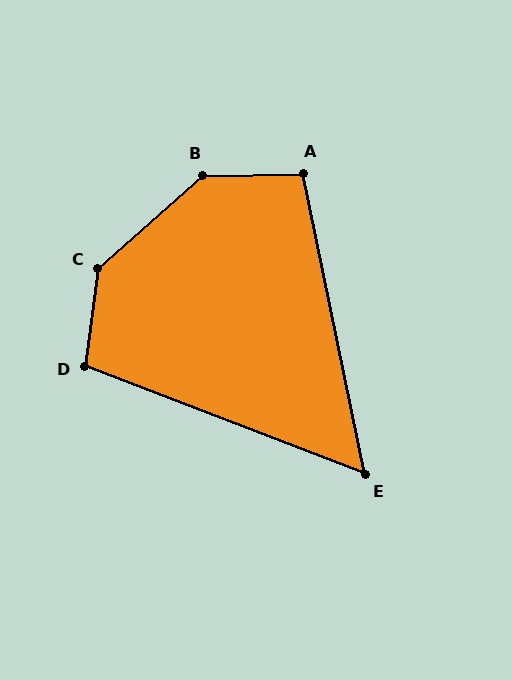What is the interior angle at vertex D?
Approximately 103 degrees (obtuse).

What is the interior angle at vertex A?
Approximately 100 degrees (obtuse).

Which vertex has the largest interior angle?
C, at approximately 140 degrees.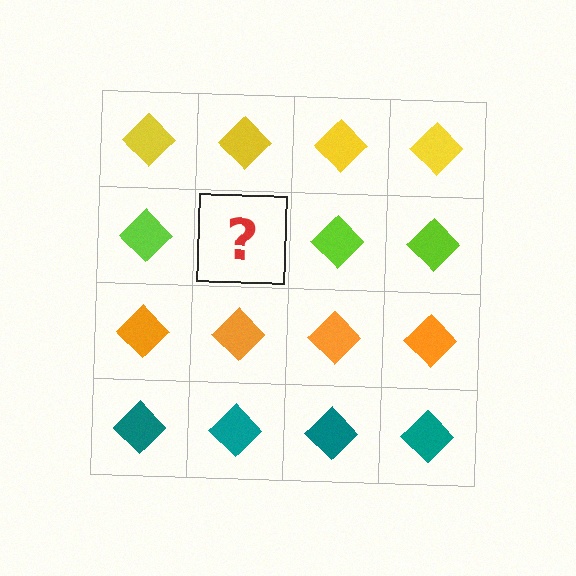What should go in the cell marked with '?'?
The missing cell should contain a lime diamond.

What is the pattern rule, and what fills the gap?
The rule is that each row has a consistent color. The gap should be filled with a lime diamond.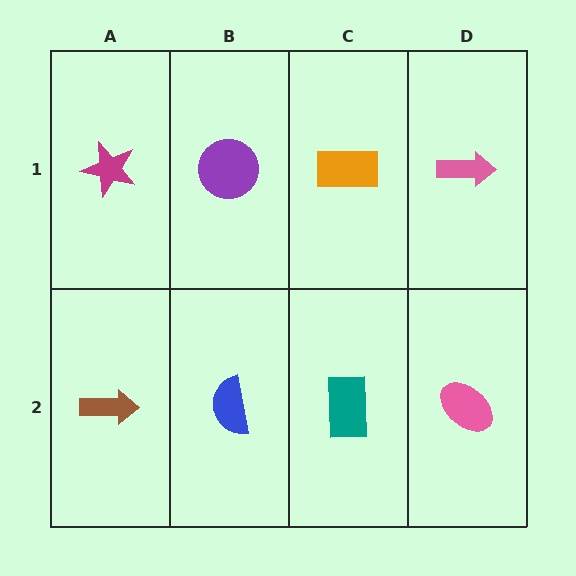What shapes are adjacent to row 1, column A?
A brown arrow (row 2, column A), a purple circle (row 1, column B).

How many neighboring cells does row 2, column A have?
2.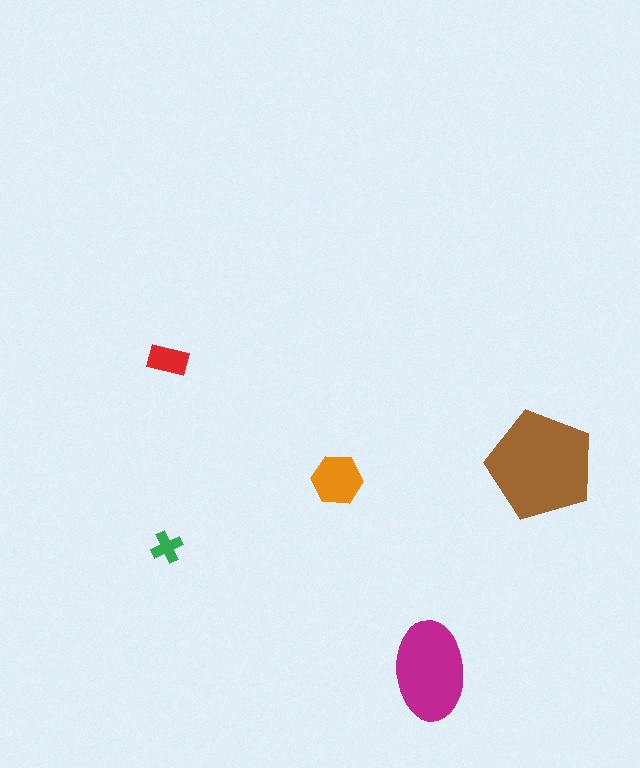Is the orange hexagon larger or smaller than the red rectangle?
Larger.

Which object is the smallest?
The green cross.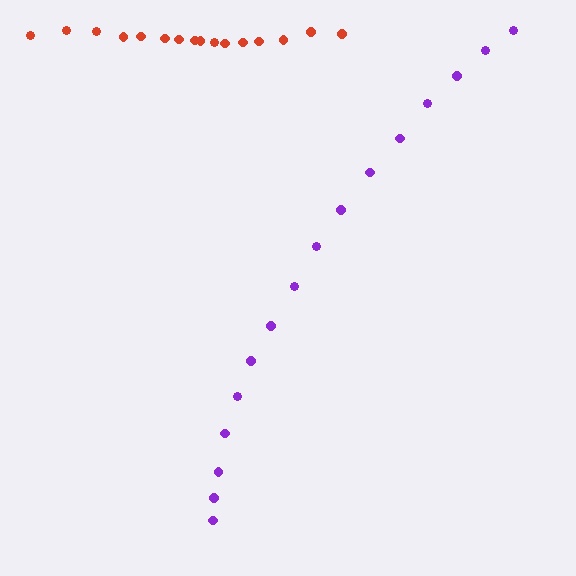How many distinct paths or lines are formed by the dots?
There are 2 distinct paths.